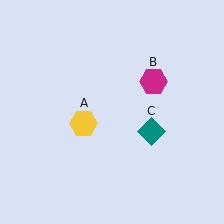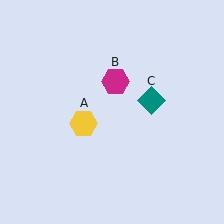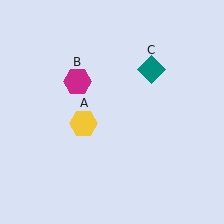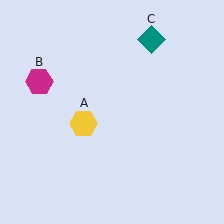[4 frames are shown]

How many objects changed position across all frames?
2 objects changed position: magenta hexagon (object B), teal diamond (object C).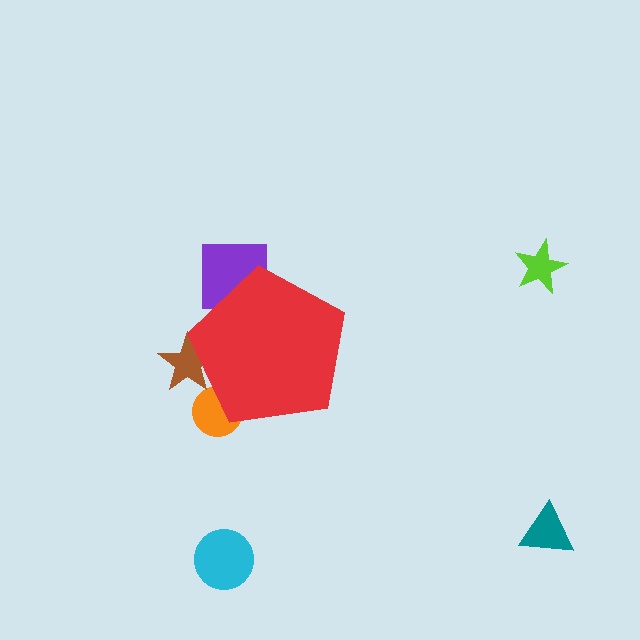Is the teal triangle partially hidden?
No, the teal triangle is fully visible.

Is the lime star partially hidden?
No, the lime star is fully visible.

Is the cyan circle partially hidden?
No, the cyan circle is fully visible.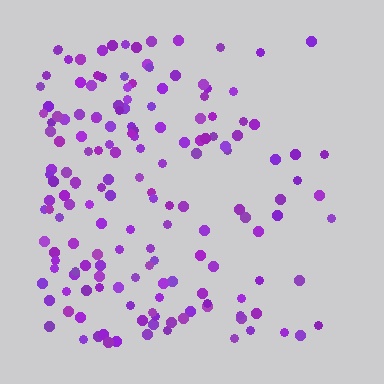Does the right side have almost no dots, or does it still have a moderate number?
Still a moderate number, just noticeably fewer than the left.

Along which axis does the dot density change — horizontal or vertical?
Horizontal.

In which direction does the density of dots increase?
From right to left, with the left side densest.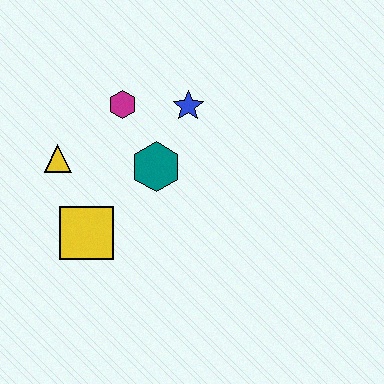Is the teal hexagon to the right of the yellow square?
Yes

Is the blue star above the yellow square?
Yes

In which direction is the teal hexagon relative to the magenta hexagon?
The teal hexagon is below the magenta hexagon.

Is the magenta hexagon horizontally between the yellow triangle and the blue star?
Yes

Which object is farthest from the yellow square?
The blue star is farthest from the yellow square.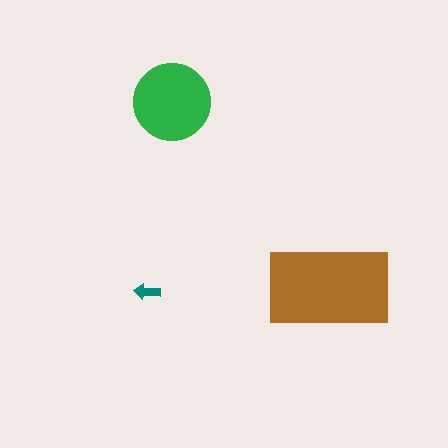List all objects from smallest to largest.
The teal arrow, the green circle, the brown rectangle.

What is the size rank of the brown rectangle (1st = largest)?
1st.